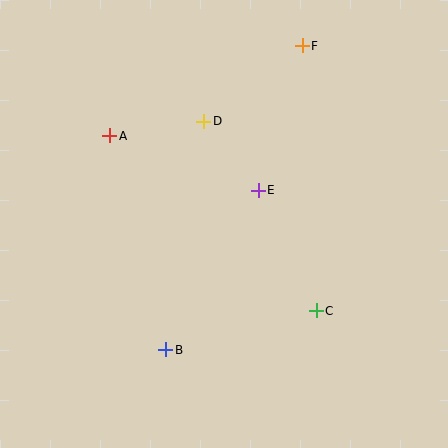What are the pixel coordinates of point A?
Point A is at (110, 136).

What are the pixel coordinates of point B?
Point B is at (166, 350).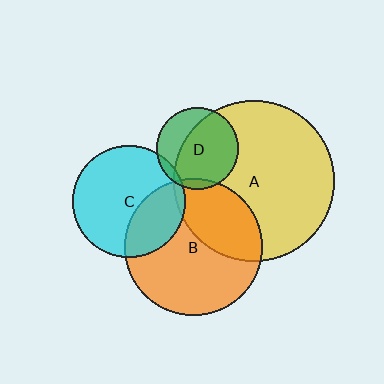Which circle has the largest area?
Circle A (yellow).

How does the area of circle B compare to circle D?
Approximately 2.8 times.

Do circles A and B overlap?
Yes.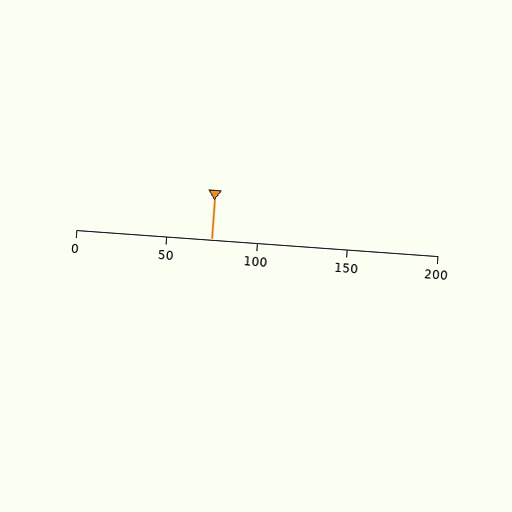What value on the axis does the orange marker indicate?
The marker indicates approximately 75.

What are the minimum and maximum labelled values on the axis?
The axis runs from 0 to 200.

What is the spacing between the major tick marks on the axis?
The major ticks are spaced 50 apart.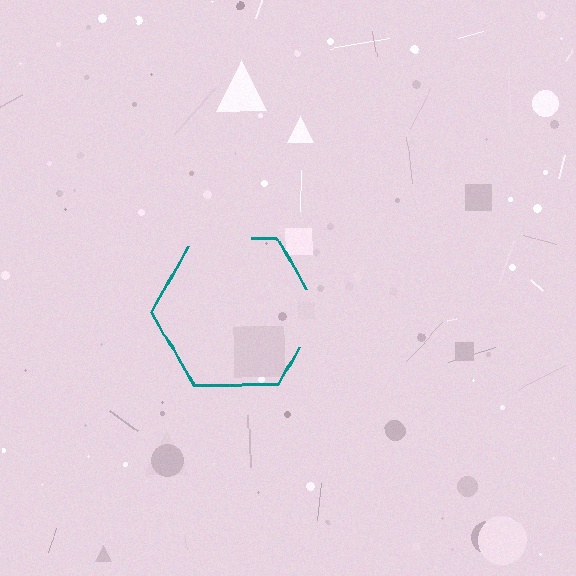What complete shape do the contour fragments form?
The contour fragments form a hexagon.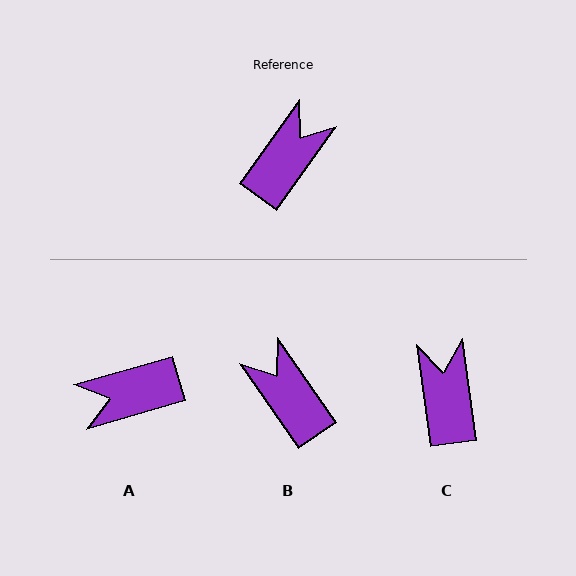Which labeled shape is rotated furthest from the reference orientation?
A, about 142 degrees away.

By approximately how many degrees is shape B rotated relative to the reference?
Approximately 70 degrees counter-clockwise.